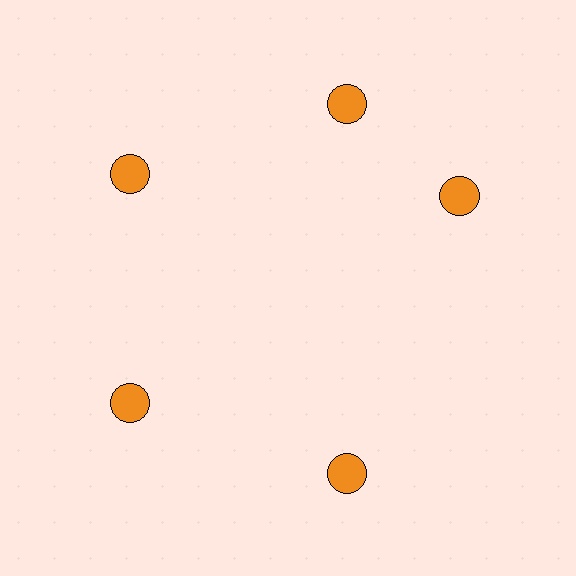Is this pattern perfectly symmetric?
No. The 5 orange circles are arranged in a ring, but one element near the 3 o'clock position is rotated out of alignment along the ring, breaking the 5-fold rotational symmetry.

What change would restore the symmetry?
The symmetry would be restored by rotating it back into even spacing with its neighbors so that all 5 circles sit at equal angles and equal distance from the center.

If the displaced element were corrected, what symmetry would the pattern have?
It would have 5-fold rotational symmetry — the pattern would map onto itself every 72 degrees.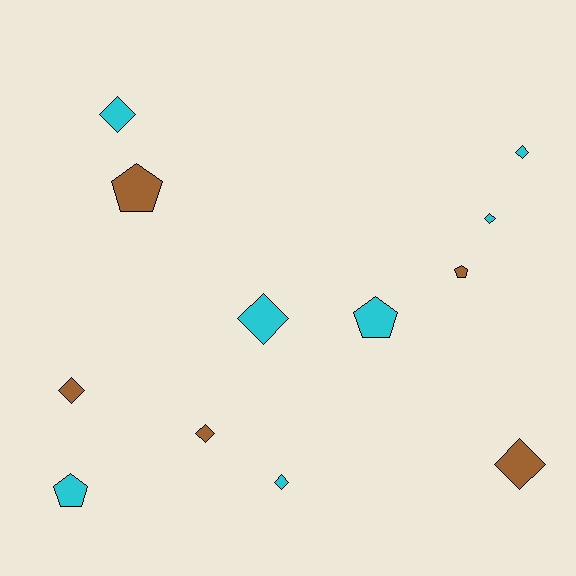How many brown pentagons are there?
There are 2 brown pentagons.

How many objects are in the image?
There are 12 objects.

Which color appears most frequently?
Cyan, with 7 objects.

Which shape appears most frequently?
Diamond, with 8 objects.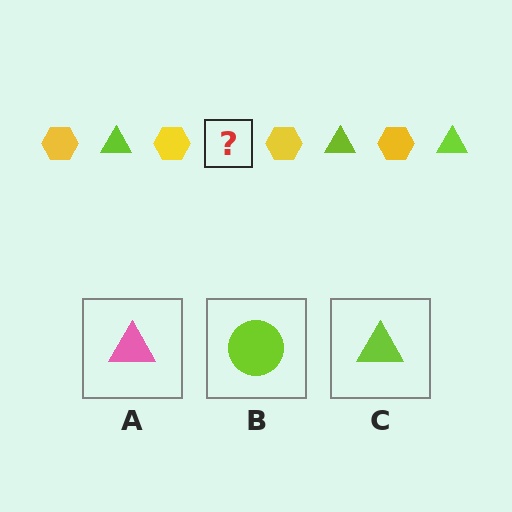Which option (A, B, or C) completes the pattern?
C.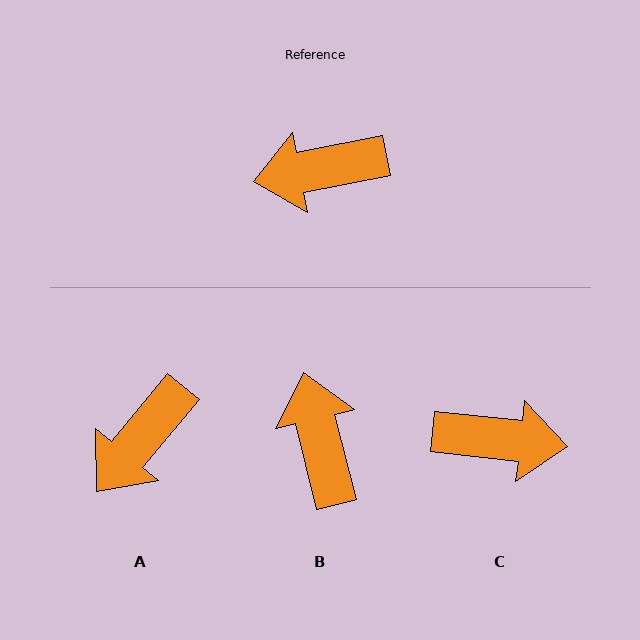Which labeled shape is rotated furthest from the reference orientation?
C, about 163 degrees away.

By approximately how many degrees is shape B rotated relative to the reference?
Approximately 87 degrees clockwise.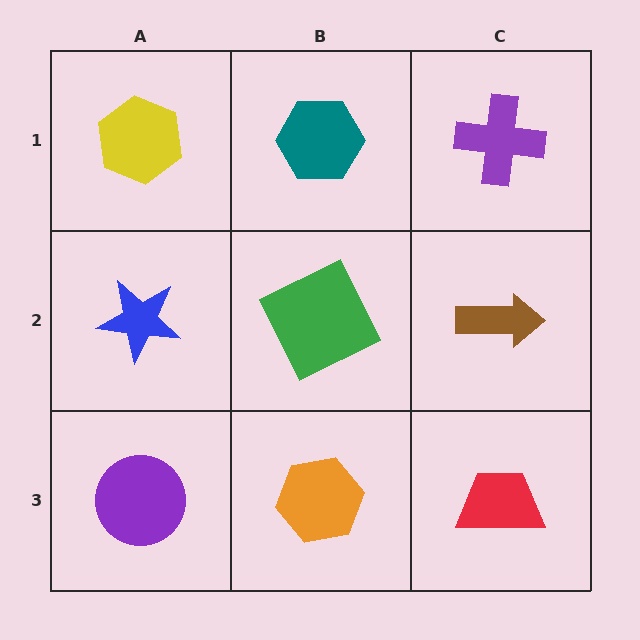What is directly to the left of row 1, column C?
A teal hexagon.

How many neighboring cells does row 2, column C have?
3.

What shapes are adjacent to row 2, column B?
A teal hexagon (row 1, column B), an orange hexagon (row 3, column B), a blue star (row 2, column A), a brown arrow (row 2, column C).